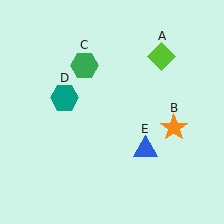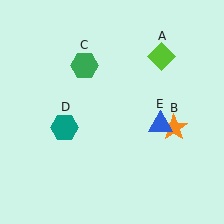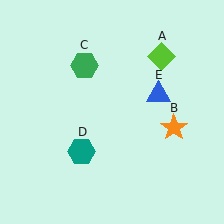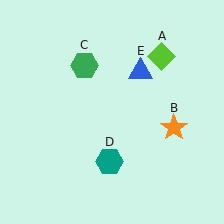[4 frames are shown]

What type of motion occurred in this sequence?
The teal hexagon (object D), blue triangle (object E) rotated counterclockwise around the center of the scene.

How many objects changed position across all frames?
2 objects changed position: teal hexagon (object D), blue triangle (object E).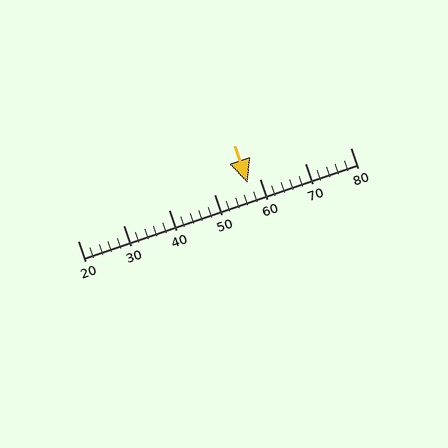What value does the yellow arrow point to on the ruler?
The yellow arrow points to approximately 57.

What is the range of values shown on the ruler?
The ruler shows values from 20 to 80.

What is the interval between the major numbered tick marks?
The major tick marks are spaced 10 units apart.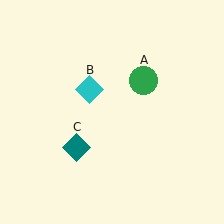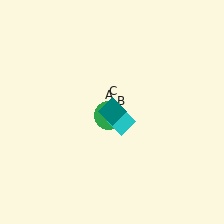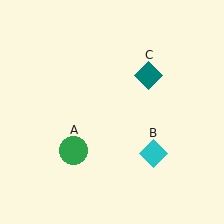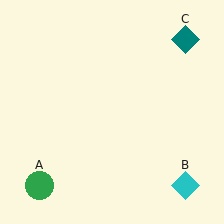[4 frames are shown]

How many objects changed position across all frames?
3 objects changed position: green circle (object A), cyan diamond (object B), teal diamond (object C).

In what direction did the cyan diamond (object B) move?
The cyan diamond (object B) moved down and to the right.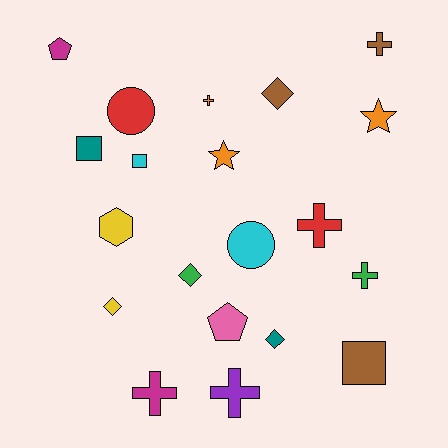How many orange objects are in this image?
There are 3 orange objects.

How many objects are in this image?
There are 20 objects.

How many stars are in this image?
There are 2 stars.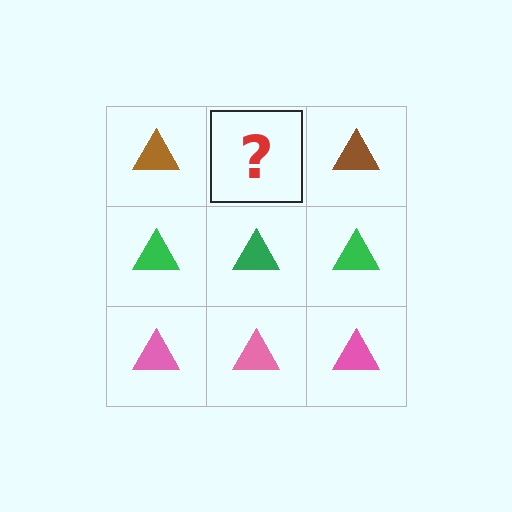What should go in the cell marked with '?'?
The missing cell should contain a brown triangle.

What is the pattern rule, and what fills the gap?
The rule is that each row has a consistent color. The gap should be filled with a brown triangle.